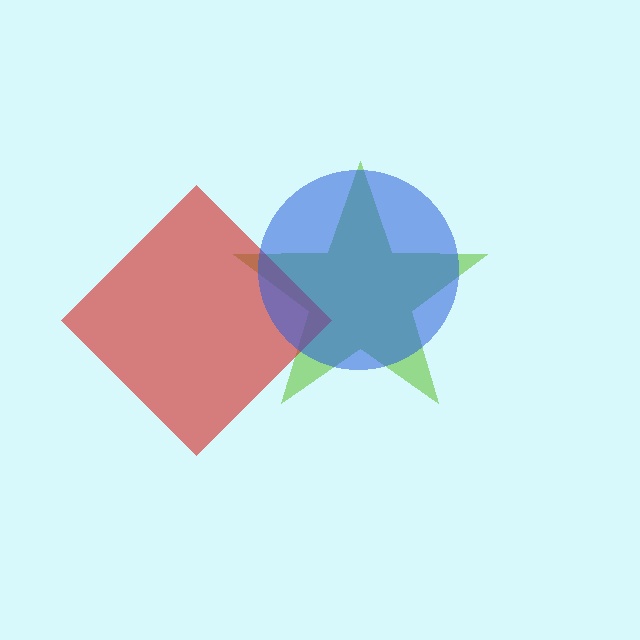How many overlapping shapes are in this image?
There are 3 overlapping shapes in the image.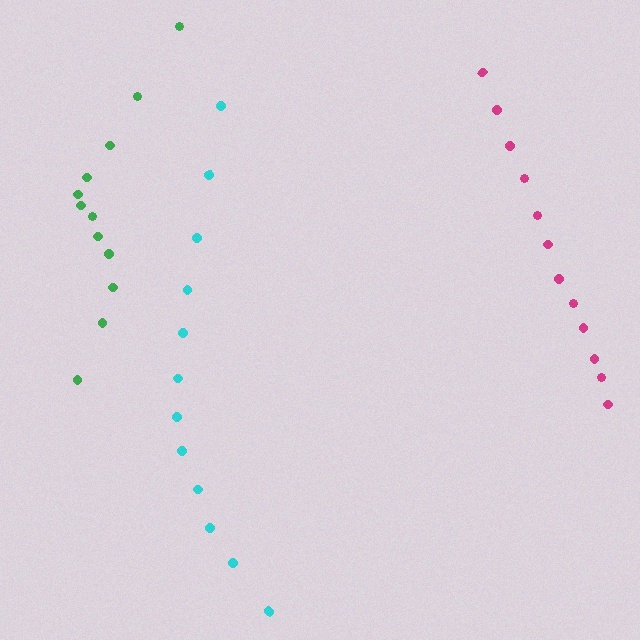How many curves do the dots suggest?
There are 3 distinct paths.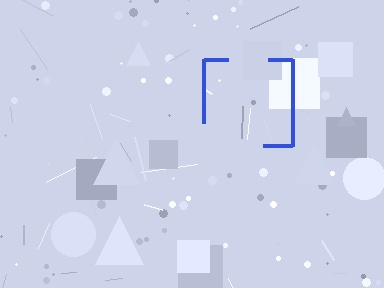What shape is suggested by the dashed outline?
The dashed outline suggests a square.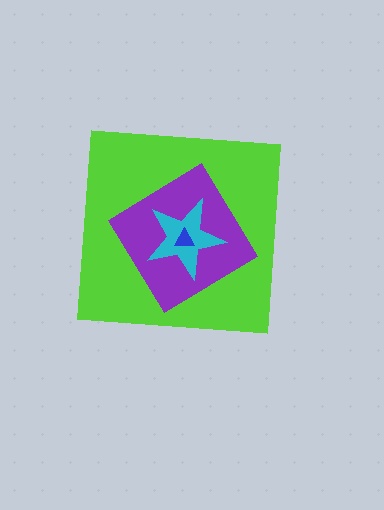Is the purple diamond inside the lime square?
Yes.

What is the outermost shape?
The lime square.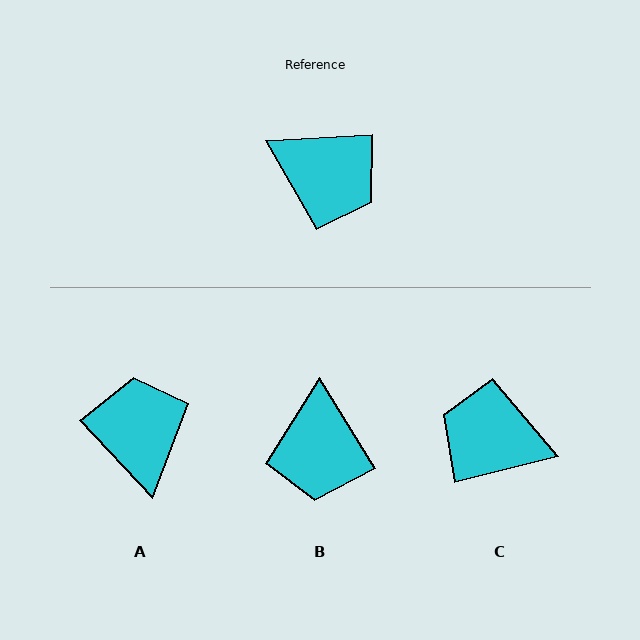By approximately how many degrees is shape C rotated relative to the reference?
Approximately 170 degrees clockwise.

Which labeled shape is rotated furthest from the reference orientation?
C, about 170 degrees away.